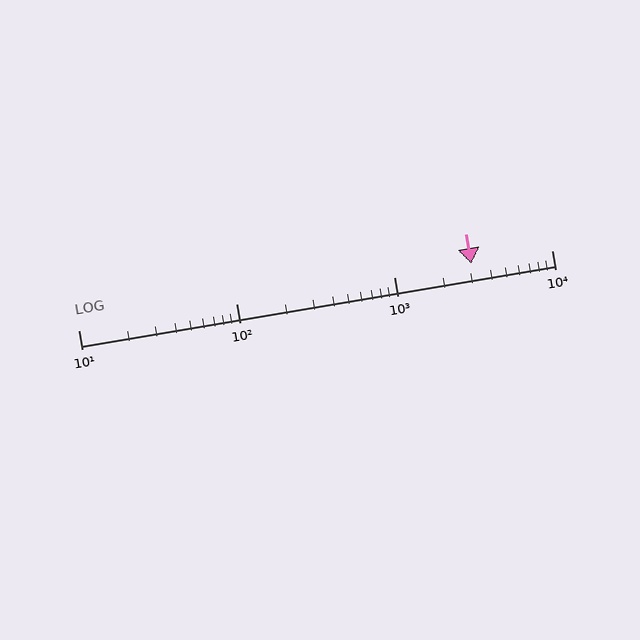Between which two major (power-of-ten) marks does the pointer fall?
The pointer is between 1000 and 10000.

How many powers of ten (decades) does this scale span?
The scale spans 3 decades, from 10 to 10000.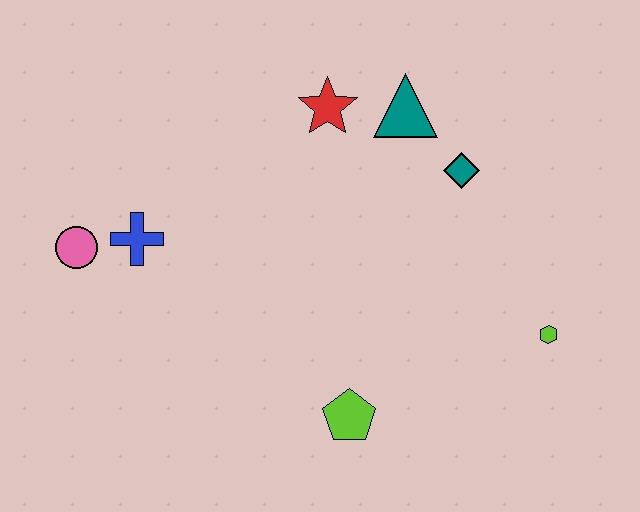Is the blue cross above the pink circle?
Yes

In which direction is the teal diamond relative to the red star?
The teal diamond is to the right of the red star.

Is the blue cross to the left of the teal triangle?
Yes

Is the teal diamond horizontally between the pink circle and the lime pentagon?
No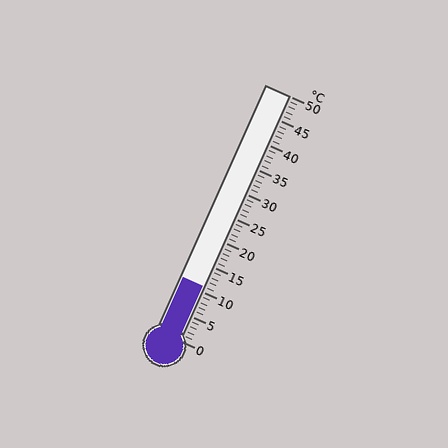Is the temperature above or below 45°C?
The temperature is below 45°C.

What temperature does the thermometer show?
The thermometer shows approximately 11°C.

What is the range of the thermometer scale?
The thermometer scale ranges from 0°C to 50°C.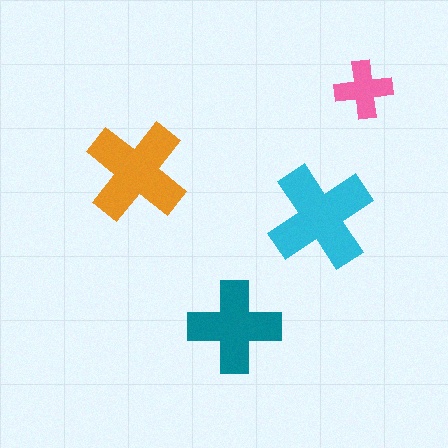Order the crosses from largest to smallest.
the cyan one, the orange one, the teal one, the pink one.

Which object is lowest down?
The teal cross is bottommost.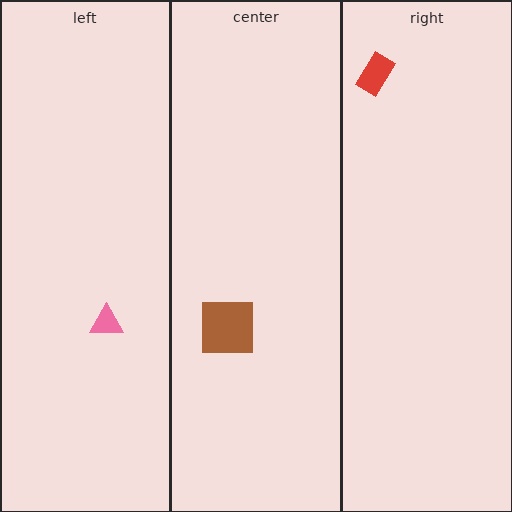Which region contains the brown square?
The center region.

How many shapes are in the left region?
1.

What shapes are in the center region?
The brown square.